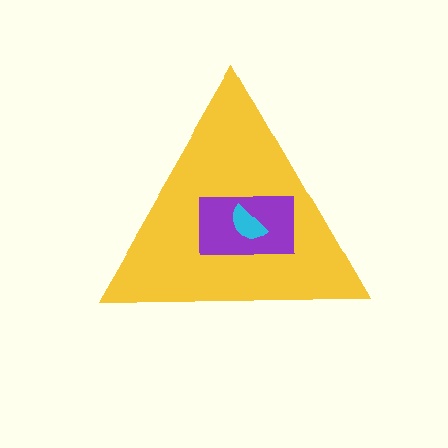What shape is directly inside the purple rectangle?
The cyan semicircle.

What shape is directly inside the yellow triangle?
The purple rectangle.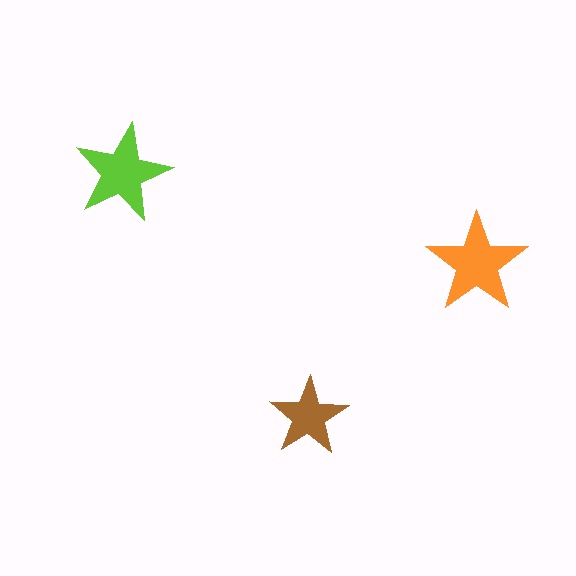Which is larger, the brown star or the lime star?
The lime one.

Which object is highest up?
The lime star is topmost.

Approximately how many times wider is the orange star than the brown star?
About 1.5 times wider.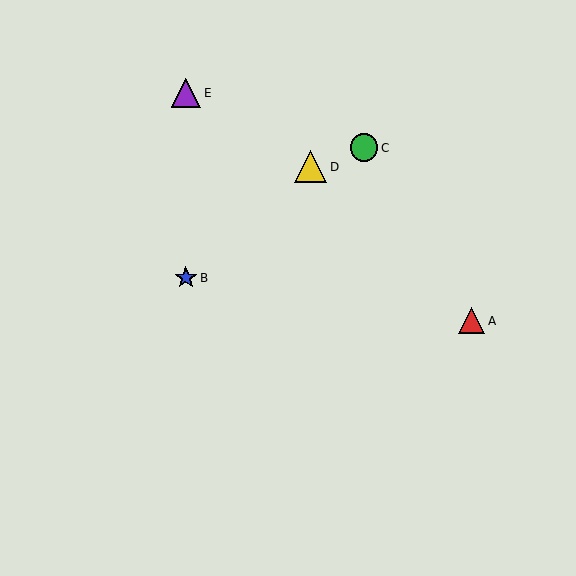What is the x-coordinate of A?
Object A is at x≈472.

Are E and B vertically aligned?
Yes, both are at x≈186.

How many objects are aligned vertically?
2 objects (B, E) are aligned vertically.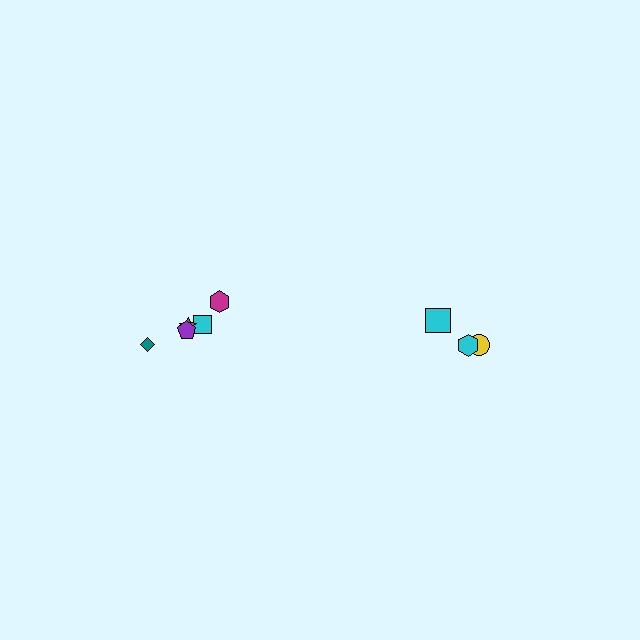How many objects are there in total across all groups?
There are 8 objects.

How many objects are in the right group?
There are 3 objects.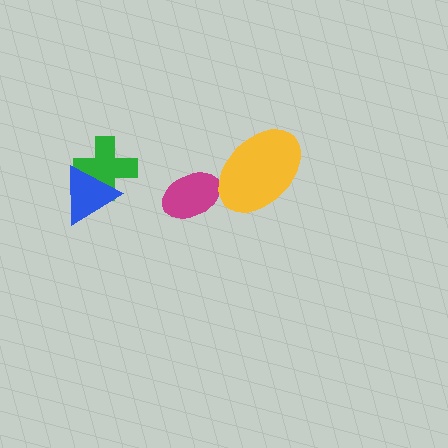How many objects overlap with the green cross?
1 object overlaps with the green cross.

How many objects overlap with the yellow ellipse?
0 objects overlap with the yellow ellipse.